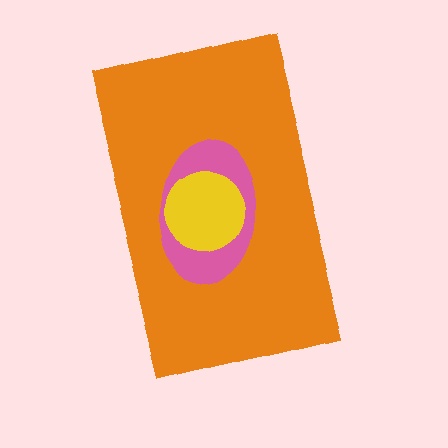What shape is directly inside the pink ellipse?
The yellow circle.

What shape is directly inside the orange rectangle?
The pink ellipse.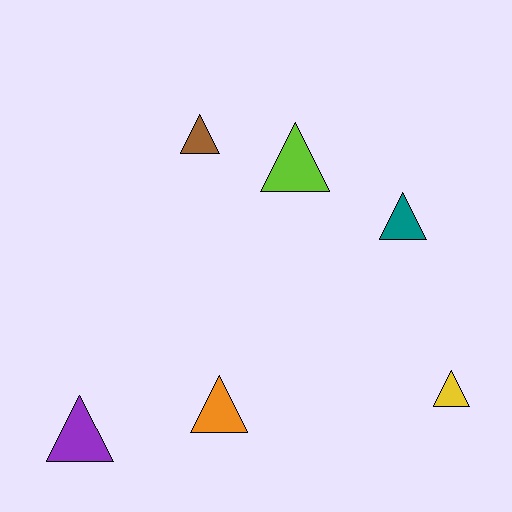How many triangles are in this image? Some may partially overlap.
There are 6 triangles.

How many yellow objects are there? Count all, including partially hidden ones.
There is 1 yellow object.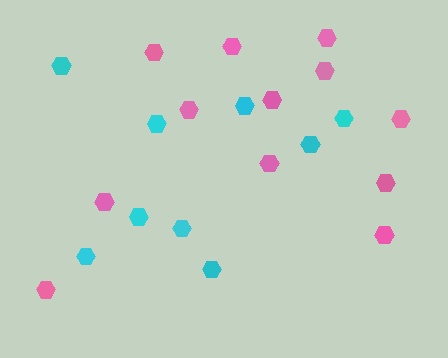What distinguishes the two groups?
There are 2 groups: one group of pink hexagons (12) and one group of cyan hexagons (9).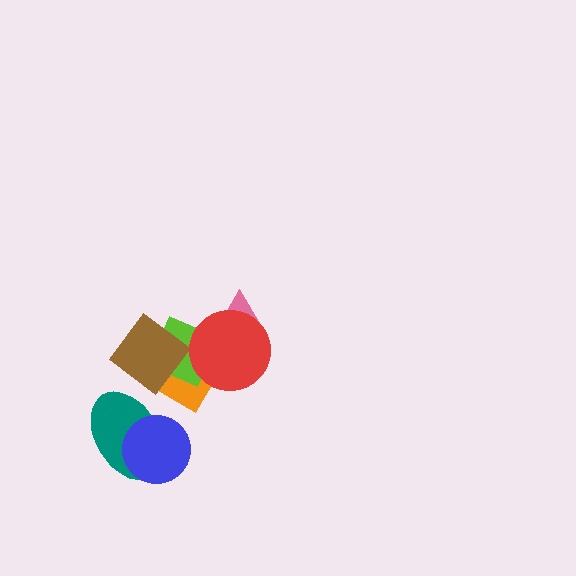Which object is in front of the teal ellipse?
The blue circle is in front of the teal ellipse.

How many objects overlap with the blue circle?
1 object overlaps with the blue circle.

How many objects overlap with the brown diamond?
2 objects overlap with the brown diamond.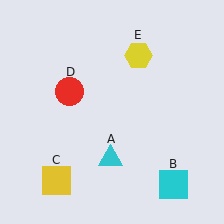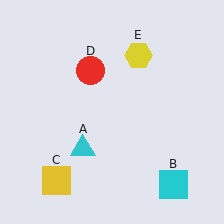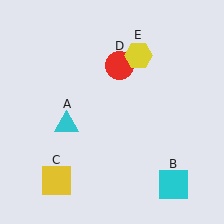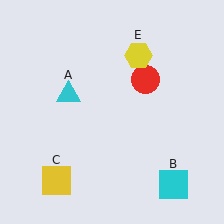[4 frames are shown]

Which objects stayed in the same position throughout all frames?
Cyan square (object B) and yellow square (object C) and yellow hexagon (object E) remained stationary.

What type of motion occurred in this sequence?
The cyan triangle (object A), red circle (object D) rotated clockwise around the center of the scene.